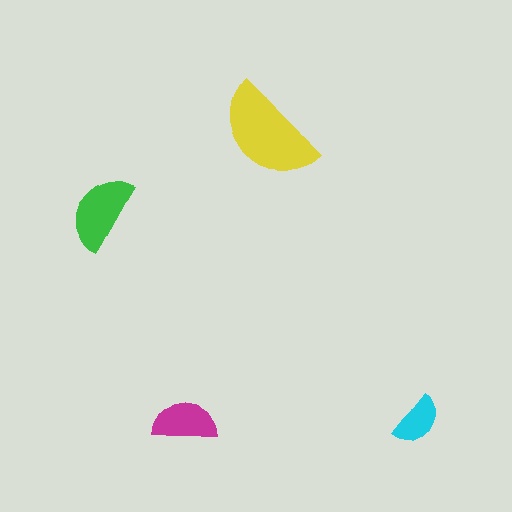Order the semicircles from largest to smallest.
the yellow one, the green one, the magenta one, the cyan one.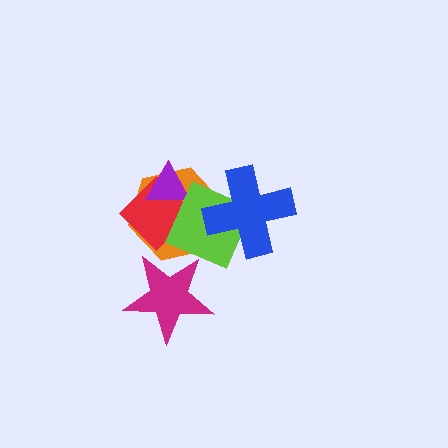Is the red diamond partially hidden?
Yes, it is partially covered by another shape.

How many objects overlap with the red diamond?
3 objects overlap with the red diamond.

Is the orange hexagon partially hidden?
Yes, it is partially covered by another shape.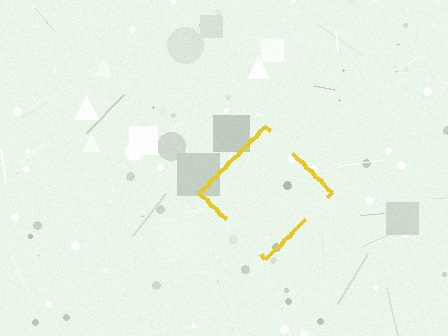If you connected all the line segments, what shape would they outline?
They would outline a diamond.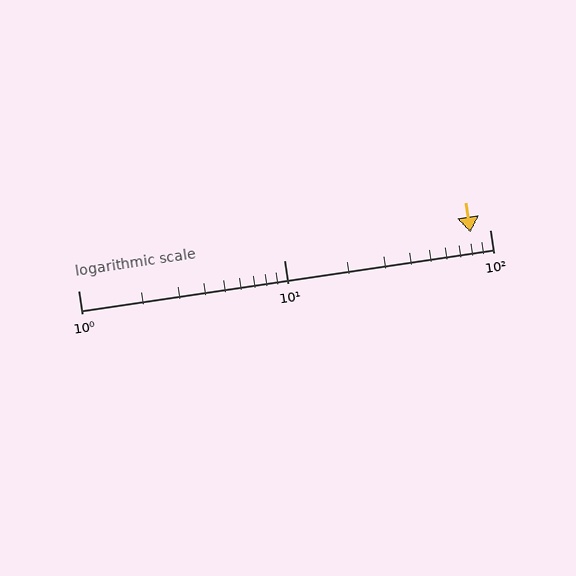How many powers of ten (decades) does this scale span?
The scale spans 2 decades, from 1 to 100.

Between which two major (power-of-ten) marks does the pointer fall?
The pointer is between 10 and 100.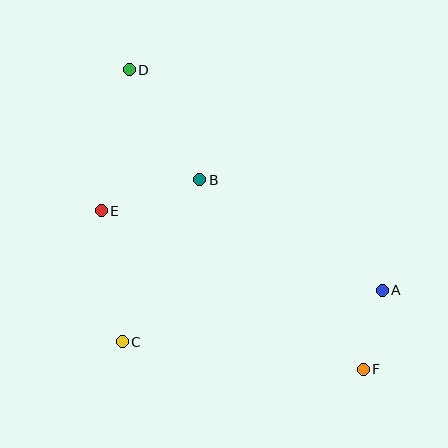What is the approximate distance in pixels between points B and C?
The distance between B and C is approximately 179 pixels.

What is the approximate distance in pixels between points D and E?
The distance between D and E is approximately 144 pixels.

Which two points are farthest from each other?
Points D and F are farthest from each other.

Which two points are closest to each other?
Points A and F are closest to each other.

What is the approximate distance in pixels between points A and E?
The distance between A and E is approximately 292 pixels.